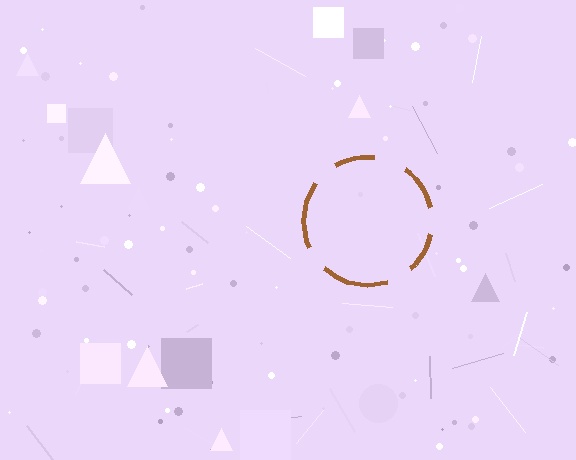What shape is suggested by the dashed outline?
The dashed outline suggests a circle.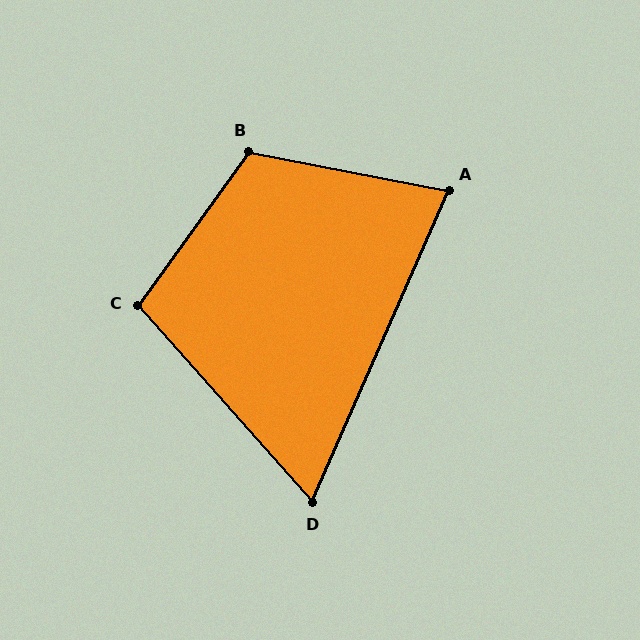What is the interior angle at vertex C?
Approximately 103 degrees (obtuse).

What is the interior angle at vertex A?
Approximately 77 degrees (acute).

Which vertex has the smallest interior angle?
D, at approximately 65 degrees.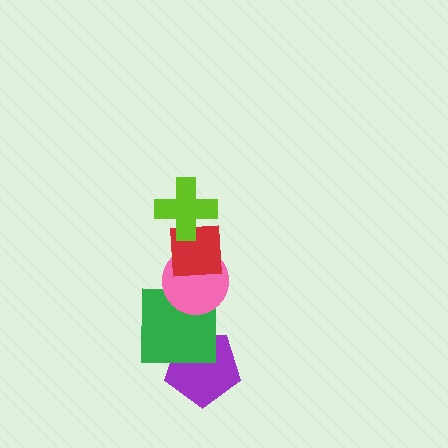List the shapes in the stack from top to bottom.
From top to bottom: the lime cross, the red square, the pink circle, the green square, the purple pentagon.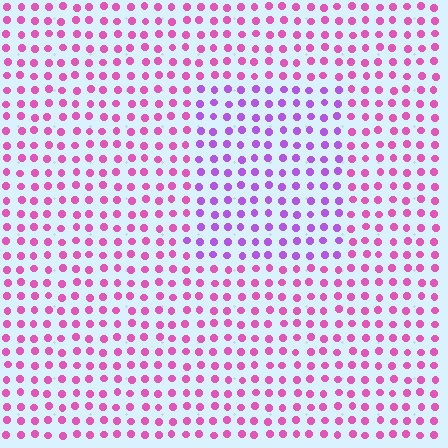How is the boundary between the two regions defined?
The boundary is defined purely by a slight shift in hue (about 36 degrees). Spacing, size, and orientation are identical on both sides.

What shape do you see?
I see a rectangle.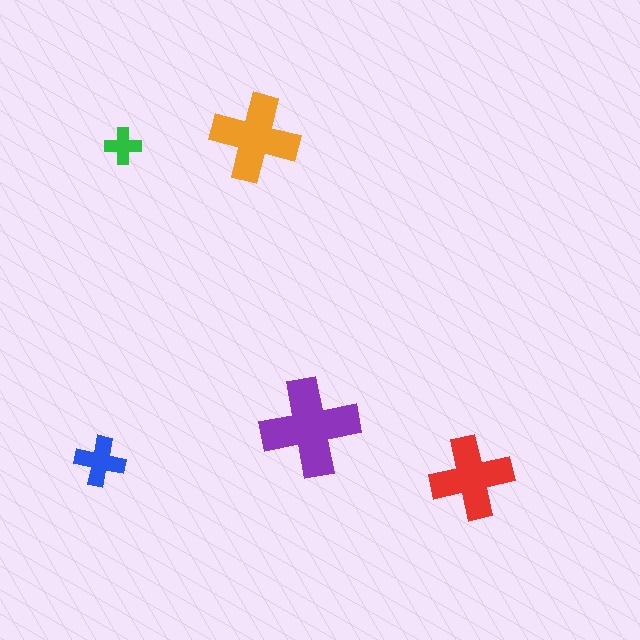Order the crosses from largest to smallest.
the purple one, the orange one, the red one, the blue one, the green one.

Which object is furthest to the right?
The red cross is rightmost.